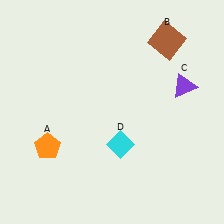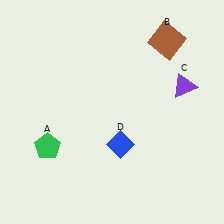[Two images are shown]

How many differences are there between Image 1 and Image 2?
There are 2 differences between the two images.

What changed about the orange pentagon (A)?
In Image 1, A is orange. In Image 2, it changed to green.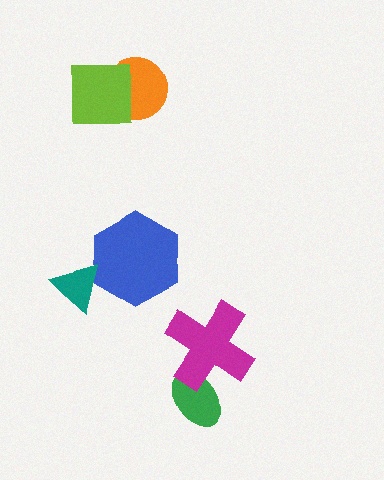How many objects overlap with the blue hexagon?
1 object overlaps with the blue hexagon.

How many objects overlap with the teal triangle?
1 object overlaps with the teal triangle.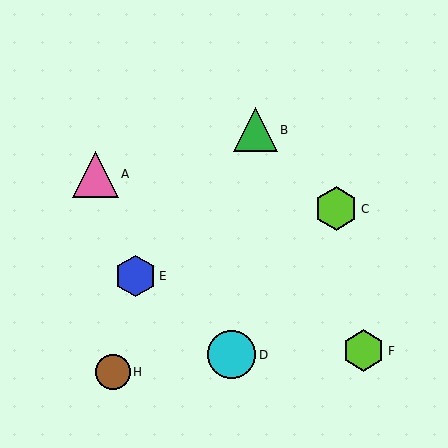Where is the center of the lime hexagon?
The center of the lime hexagon is at (364, 351).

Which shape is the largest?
The cyan circle (labeled D) is the largest.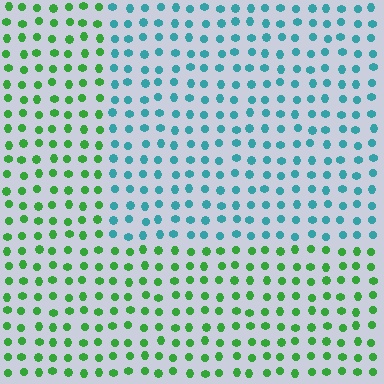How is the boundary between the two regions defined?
The boundary is defined purely by a slight shift in hue (about 61 degrees). Spacing, size, and orientation are identical on both sides.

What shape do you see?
I see a rectangle.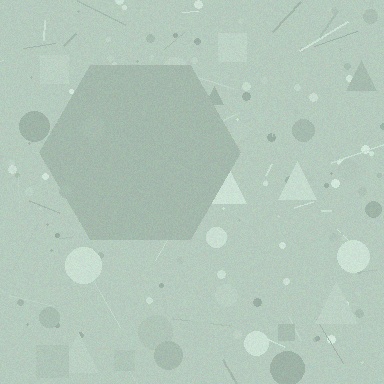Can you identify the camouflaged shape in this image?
The camouflaged shape is a hexagon.